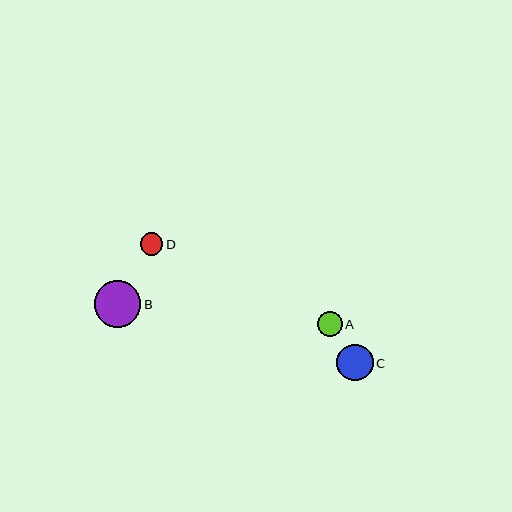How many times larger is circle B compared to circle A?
Circle B is approximately 1.9 times the size of circle A.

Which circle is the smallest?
Circle D is the smallest with a size of approximately 23 pixels.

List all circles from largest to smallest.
From largest to smallest: B, C, A, D.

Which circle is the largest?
Circle B is the largest with a size of approximately 47 pixels.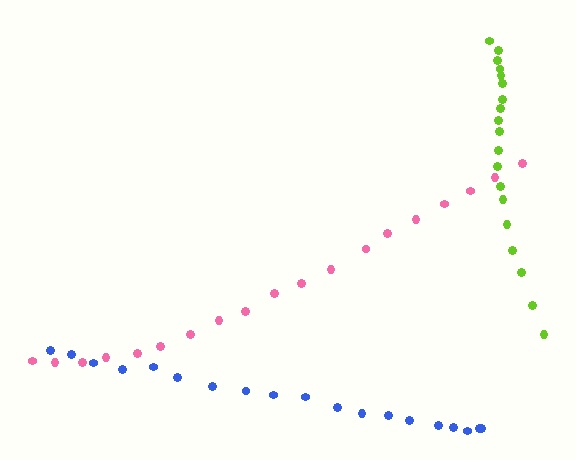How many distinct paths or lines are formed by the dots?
There are 3 distinct paths.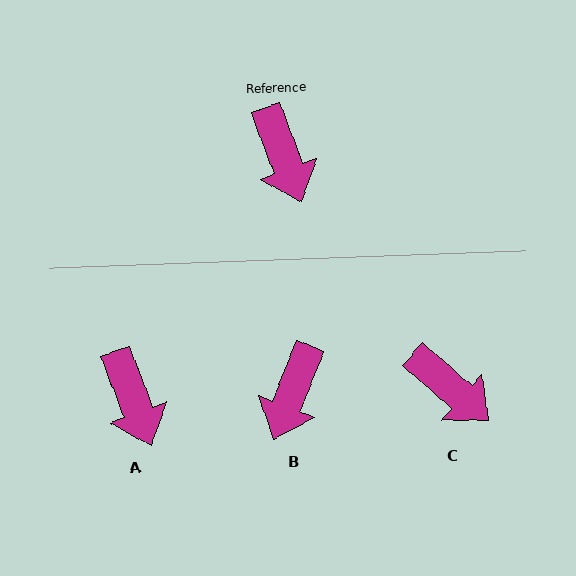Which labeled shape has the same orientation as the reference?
A.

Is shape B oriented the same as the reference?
No, it is off by about 42 degrees.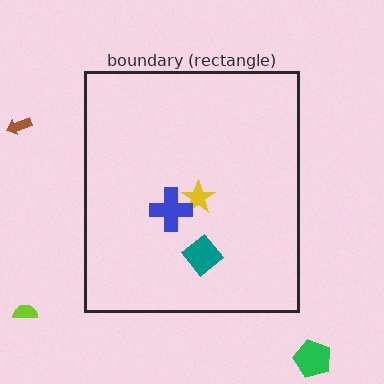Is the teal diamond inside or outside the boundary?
Inside.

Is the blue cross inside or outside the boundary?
Inside.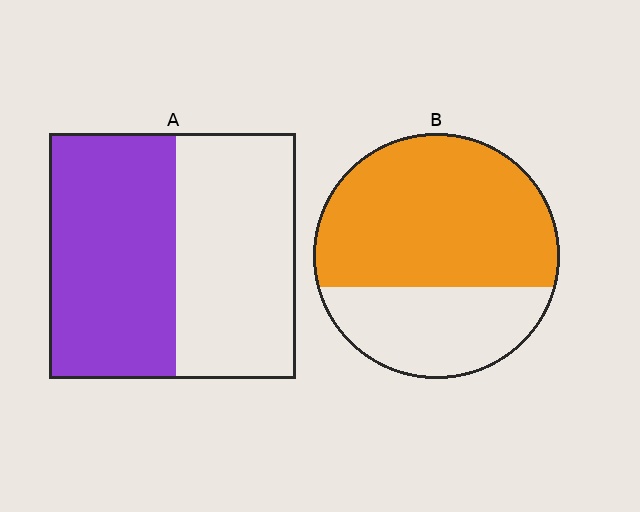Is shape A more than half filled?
Roughly half.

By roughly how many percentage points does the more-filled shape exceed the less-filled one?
By roughly 15 percentage points (B over A).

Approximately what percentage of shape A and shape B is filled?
A is approximately 50% and B is approximately 65%.